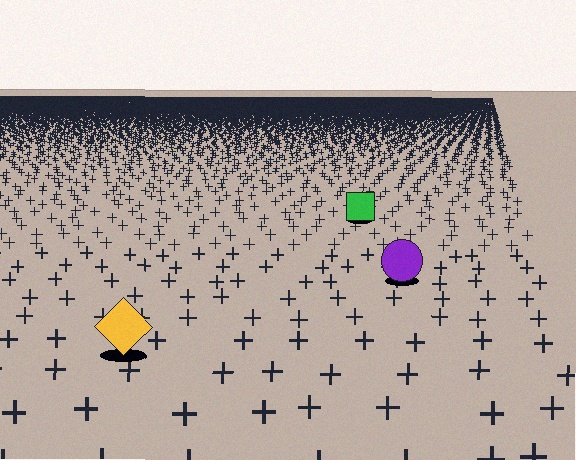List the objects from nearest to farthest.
From nearest to farthest: the yellow diamond, the purple circle, the green square.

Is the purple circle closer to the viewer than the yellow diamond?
No. The yellow diamond is closer — you can tell from the texture gradient: the ground texture is coarser near it.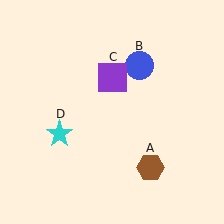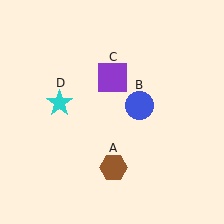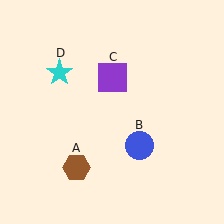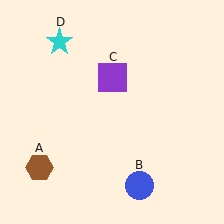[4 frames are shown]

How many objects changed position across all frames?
3 objects changed position: brown hexagon (object A), blue circle (object B), cyan star (object D).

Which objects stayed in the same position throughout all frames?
Purple square (object C) remained stationary.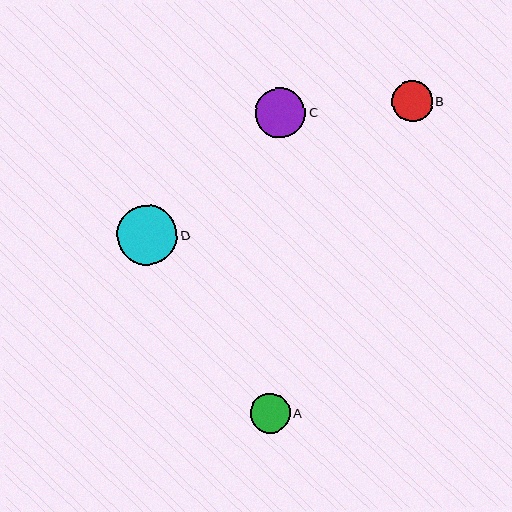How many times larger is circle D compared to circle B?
Circle D is approximately 1.5 times the size of circle B.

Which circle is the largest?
Circle D is the largest with a size of approximately 60 pixels.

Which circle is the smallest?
Circle A is the smallest with a size of approximately 40 pixels.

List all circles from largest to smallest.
From largest to smallest: D, C, B, A.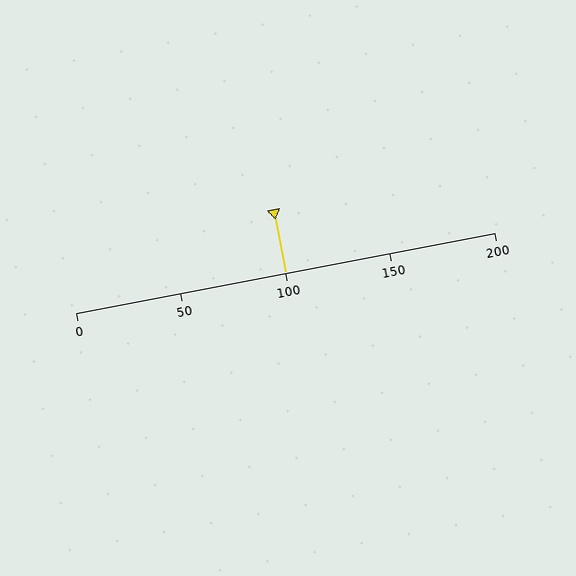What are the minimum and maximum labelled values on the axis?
The axis runs from 0 to 200.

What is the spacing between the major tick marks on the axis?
The major ticks are spaced 50 apart.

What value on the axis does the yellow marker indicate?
The marker indicates approximately 100.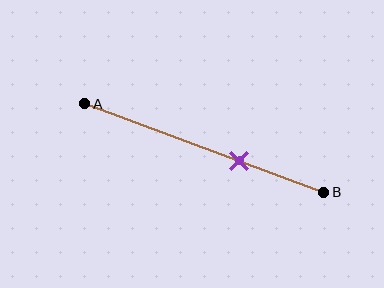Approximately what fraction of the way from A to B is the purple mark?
The purple mark is approximately 65% of the way from A to B.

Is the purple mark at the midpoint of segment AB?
No, the mark is at about 65% from A, not at the 50% midpoint.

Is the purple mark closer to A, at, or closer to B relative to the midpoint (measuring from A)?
The purple mark is closer to point B than the midpoint of segment AB.